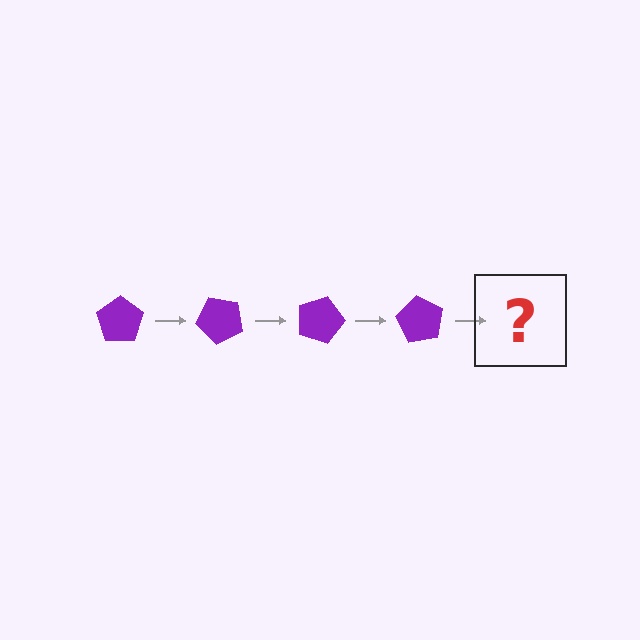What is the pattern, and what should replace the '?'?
The pattern is that the pentagon rotates 45 degrees each step. The '?' should be a purple pentagon rotated 180 degrees.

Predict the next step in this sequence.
The next step is a purple pentagon rotated 180 degrees.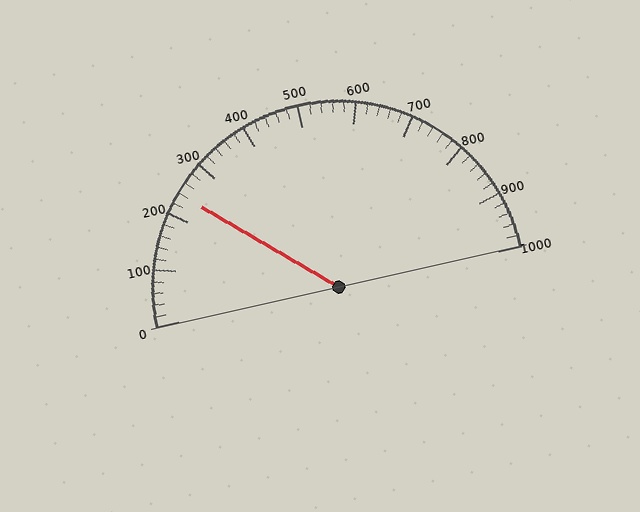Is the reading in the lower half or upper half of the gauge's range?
The reading is in the lower half of the range (0 to 1000).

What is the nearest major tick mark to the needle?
The nearest major tick mark is 200.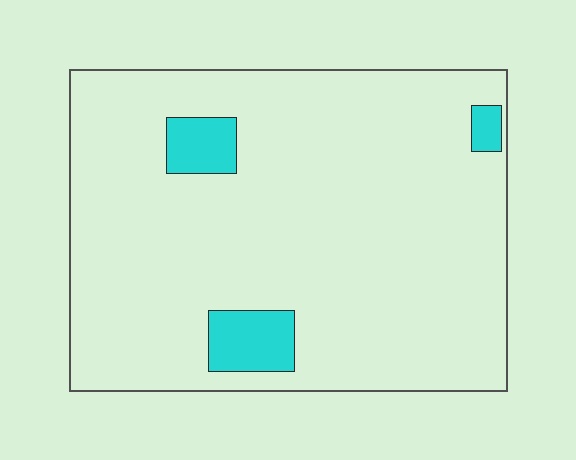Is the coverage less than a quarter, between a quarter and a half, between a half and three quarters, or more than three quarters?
Less than a quarter.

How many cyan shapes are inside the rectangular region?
3.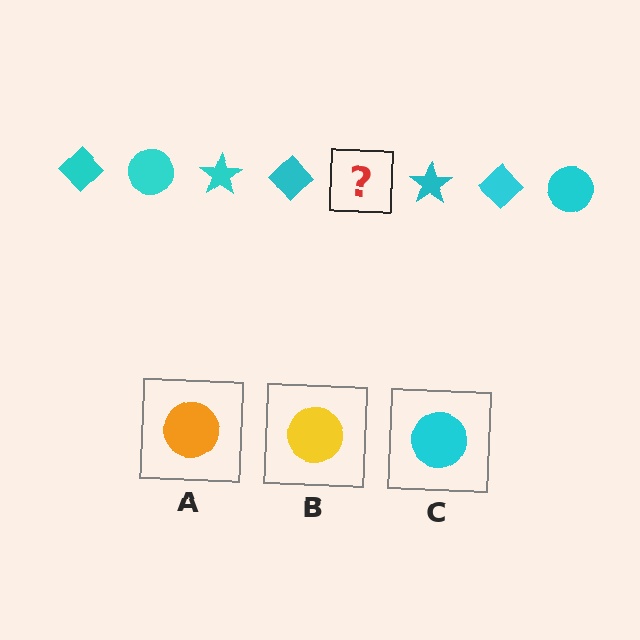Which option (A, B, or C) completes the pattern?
C.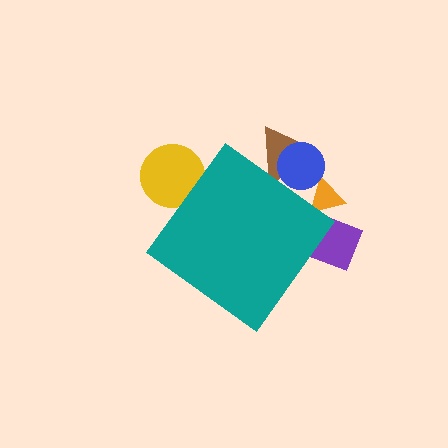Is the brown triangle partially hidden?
Yes, the brown triangle is partially hidden behind the teal diamond.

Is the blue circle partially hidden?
Yes, the blue circle is partially hidden behind the teal diamond.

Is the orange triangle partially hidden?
Yes, the orange triangle is partially hidden behind the teal diamond.